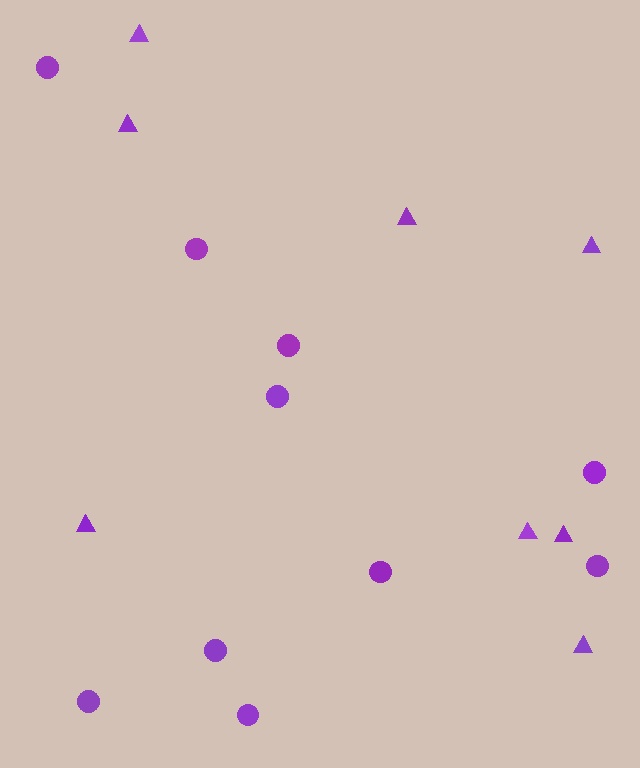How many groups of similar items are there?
There are 2 groups: one group of circles (10) and one group of triangles (8).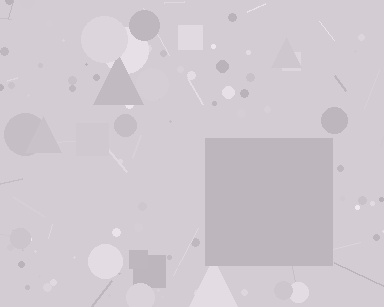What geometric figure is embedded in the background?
A square is embedded in the background.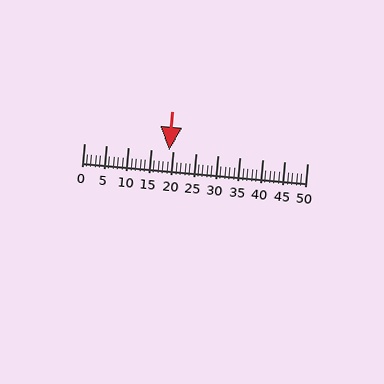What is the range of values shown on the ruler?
The ruler shows values from 0 to 50.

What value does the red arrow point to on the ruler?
The red arrow points to approximately 19.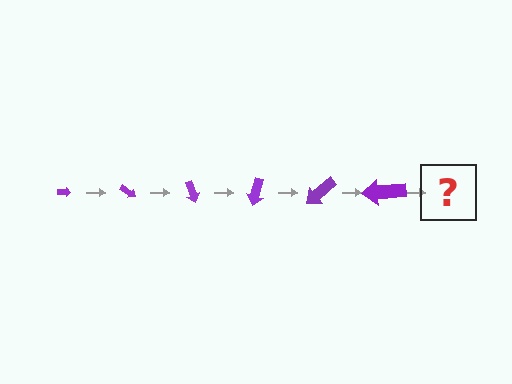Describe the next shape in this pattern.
It should be an arrow, larger than the previous one and rotated 210 degrees from the start.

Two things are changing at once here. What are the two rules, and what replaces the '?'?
The two rules are that the arrow grows larger each step and it rotates 35 degrees each step. The '?' should be an arrow, larger than the previous one and rotated 210 degrees from the start.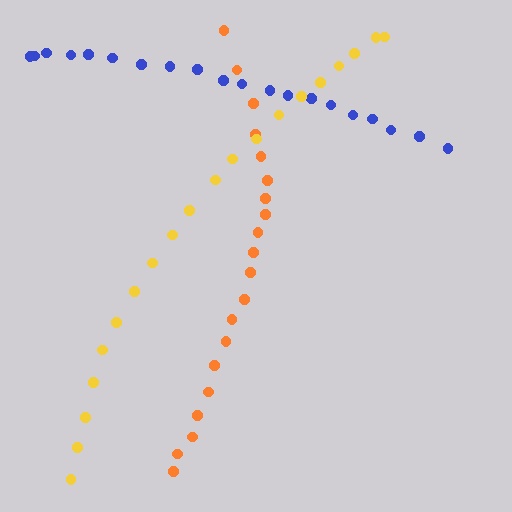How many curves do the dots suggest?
There are 3 distinct paths.